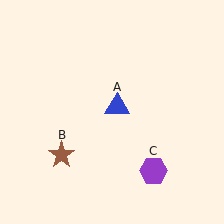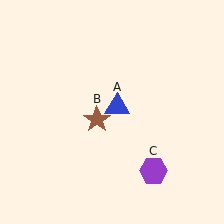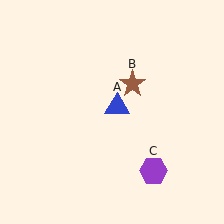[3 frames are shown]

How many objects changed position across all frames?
1 object changed position: brown star (object B).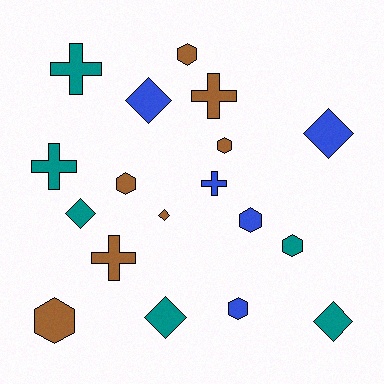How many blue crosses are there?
There is 1 blue cross.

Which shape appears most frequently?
Hexagon, with 7 objects.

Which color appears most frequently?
Brown, with 7 objects.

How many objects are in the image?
There are 18 objects.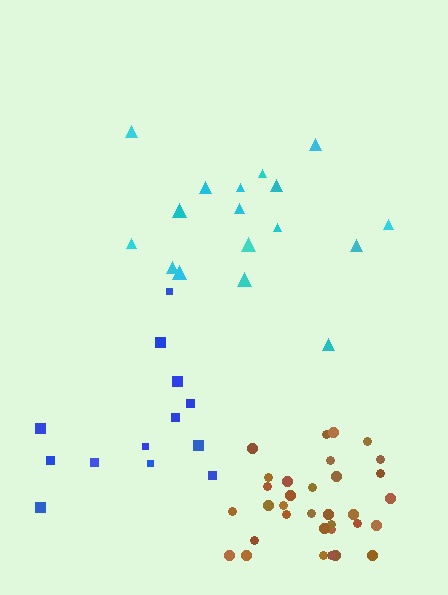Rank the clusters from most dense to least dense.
brown, cyan, blue.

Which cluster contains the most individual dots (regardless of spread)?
Brown (34).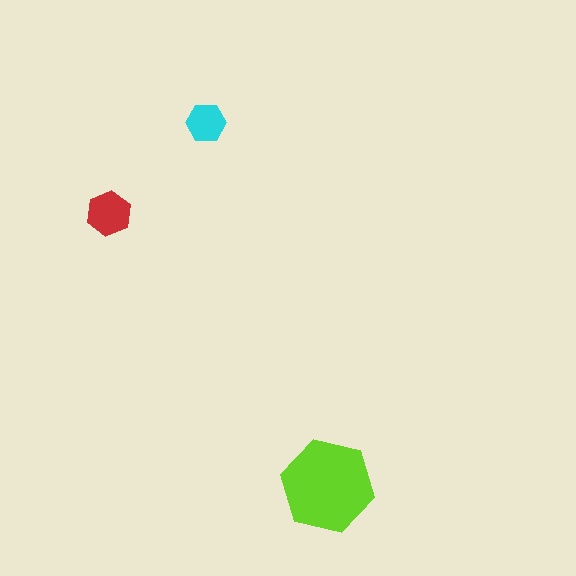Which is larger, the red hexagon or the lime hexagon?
The lime one.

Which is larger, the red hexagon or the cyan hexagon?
The red one.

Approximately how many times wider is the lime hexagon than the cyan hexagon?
About 2.5 times wider.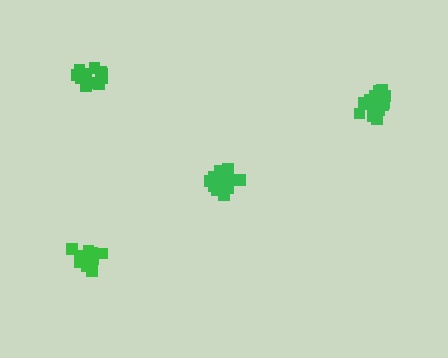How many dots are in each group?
Group 1: 14 dots, Group 2: 13 dots, Group 3: 15 dots, Group 4: 17 dots (59 total).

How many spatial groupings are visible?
There are 4 spatial groupings.